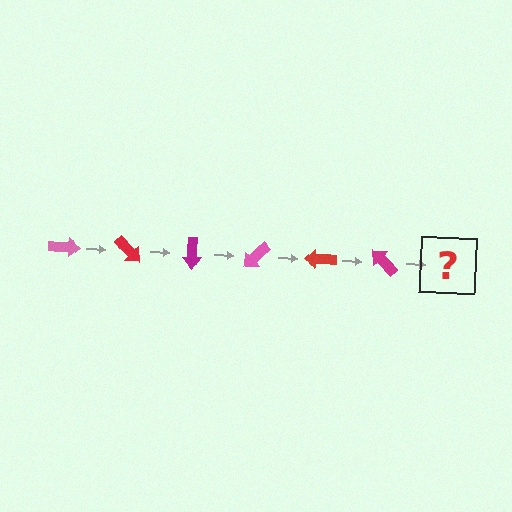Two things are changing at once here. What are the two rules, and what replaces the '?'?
The two rules are that it rotates 45 degrees each step and the color cycles through pink, red, and magenta. The '?' should be a pink arrow, rotated 270 degrees from the start.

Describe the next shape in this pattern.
It should be a pink arrow, rotated 270 degrees from the start.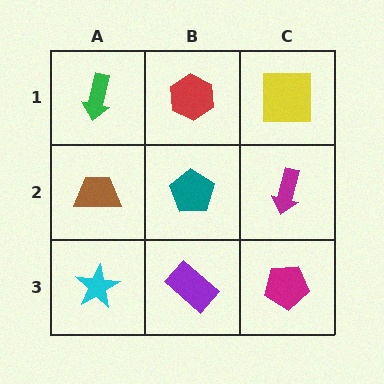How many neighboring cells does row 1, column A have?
2.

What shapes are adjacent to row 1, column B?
A teal pentagon (row 2, column B), a green arrow (row 1, column A), a yellow square (row 1, column C).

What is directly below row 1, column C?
A magenta arrow.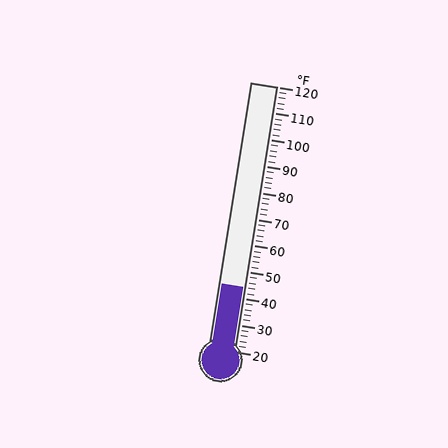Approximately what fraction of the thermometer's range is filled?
The thermometer is filled to approximately 25% of its range.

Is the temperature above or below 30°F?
The temperature is above 30°F.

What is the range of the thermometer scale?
The thermometer scale ranges from 20°F to 120°F.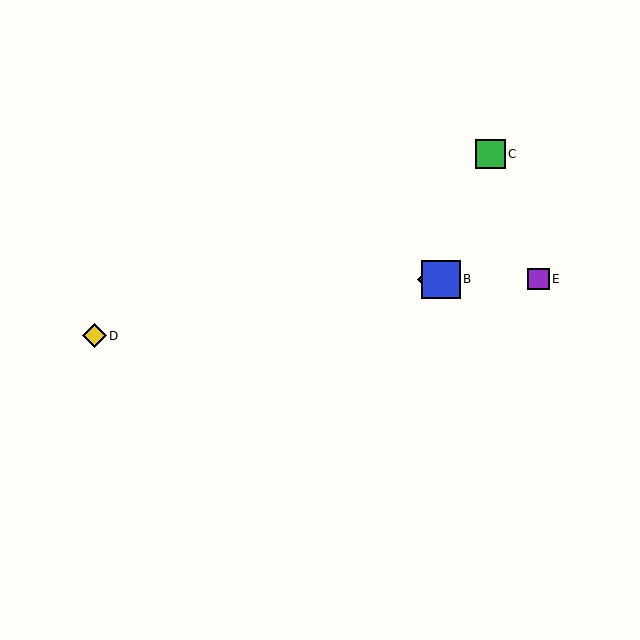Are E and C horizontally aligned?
No, E is at y≈279 and C is at y≈154.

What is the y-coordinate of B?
Object B is at y≈279.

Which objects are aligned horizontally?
Objects A, B, E are aligned horizontally.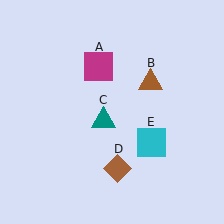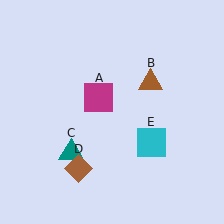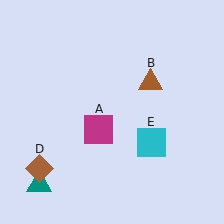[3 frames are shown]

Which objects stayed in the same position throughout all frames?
Brown triangle (object B) and cyan square (object E) remained stationary.